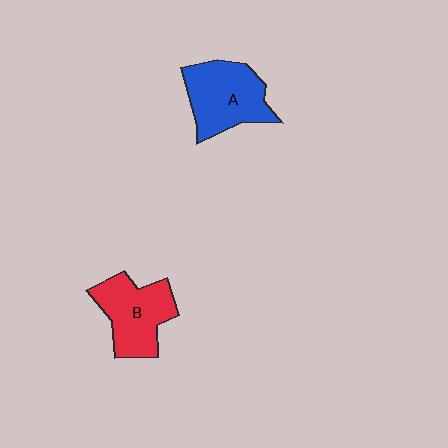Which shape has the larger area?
Shape A (blue).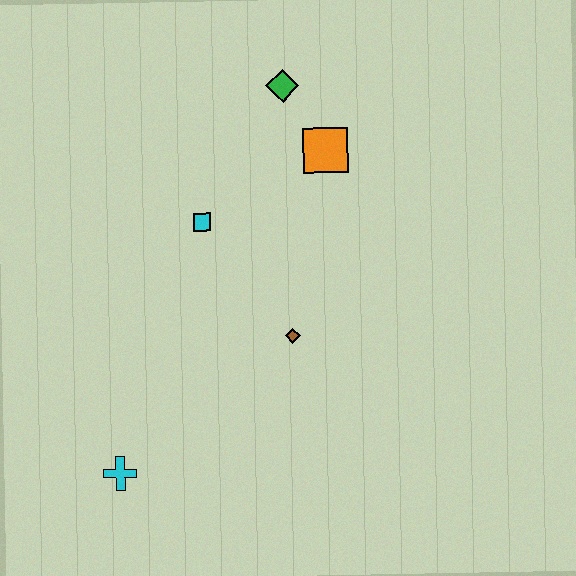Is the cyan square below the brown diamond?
No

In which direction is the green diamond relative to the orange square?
The green diamond is above the orange square.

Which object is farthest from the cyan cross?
The green diamond is farthest from the cyan cross.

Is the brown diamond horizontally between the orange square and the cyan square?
Yes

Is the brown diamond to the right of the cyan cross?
Yes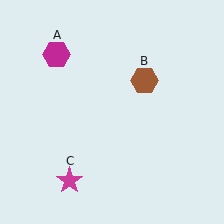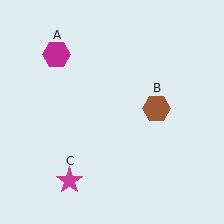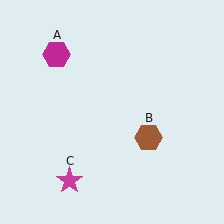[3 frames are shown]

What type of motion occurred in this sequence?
The brown hexagon (object B) rotated clockwise around the center of the scene.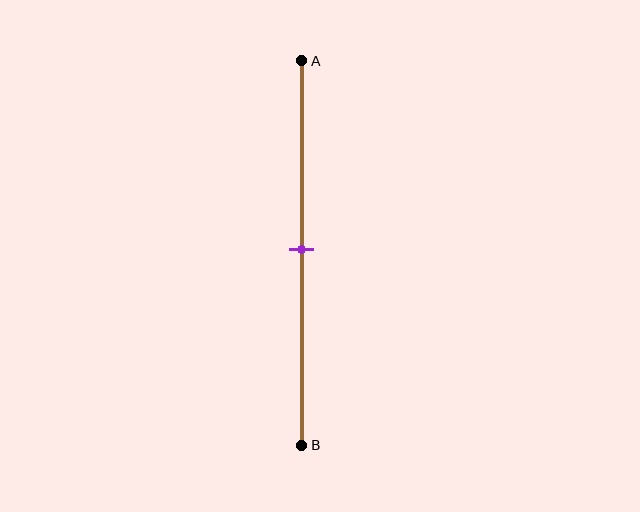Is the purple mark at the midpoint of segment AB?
Yes, the mark is approximately at the midpoint.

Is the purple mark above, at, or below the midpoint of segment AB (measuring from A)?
The purple mark is approximately at the midpoint of segment AB.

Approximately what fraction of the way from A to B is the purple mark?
The purple mark is approximately 50% of the way from A to B.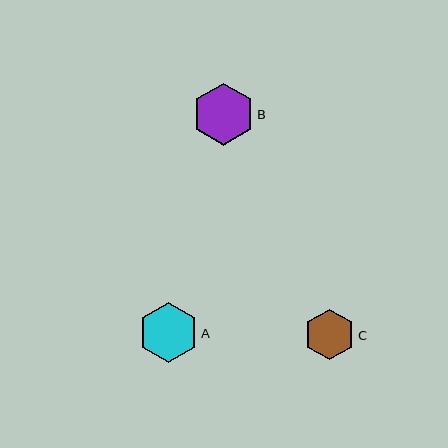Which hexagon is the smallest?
Hexagon C is the smallest with a size of approximately 51 pixels.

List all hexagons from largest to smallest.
From largest to smallest: B, A, C.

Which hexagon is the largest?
Hexagon B is the largest with a size of approximately 62 pixels.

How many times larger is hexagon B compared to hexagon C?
Hexagon B is approximately 1.2 times the size of hexagon C.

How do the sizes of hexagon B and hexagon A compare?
Hexagon B and hexagon A are approximately the same size.